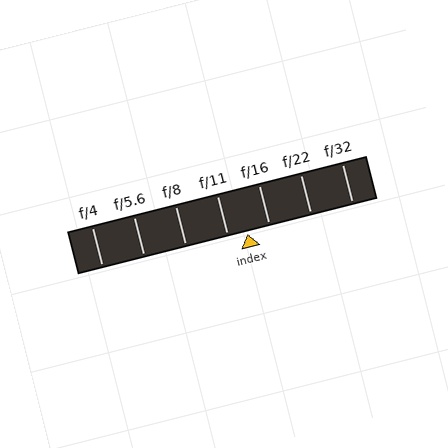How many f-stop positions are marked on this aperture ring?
There are 7 f-stop positions marked.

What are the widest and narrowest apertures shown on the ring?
The widest aperture shown is f/4 and the narrowest is f/32.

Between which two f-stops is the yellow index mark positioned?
The index mark is between f/11 and f/16.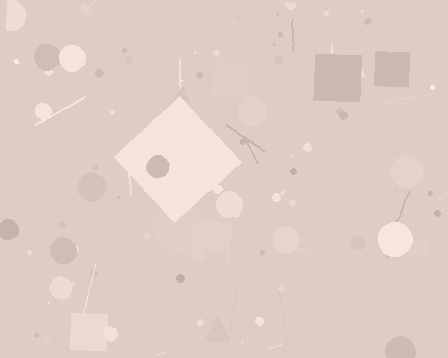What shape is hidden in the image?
A diamond is hidden in the image.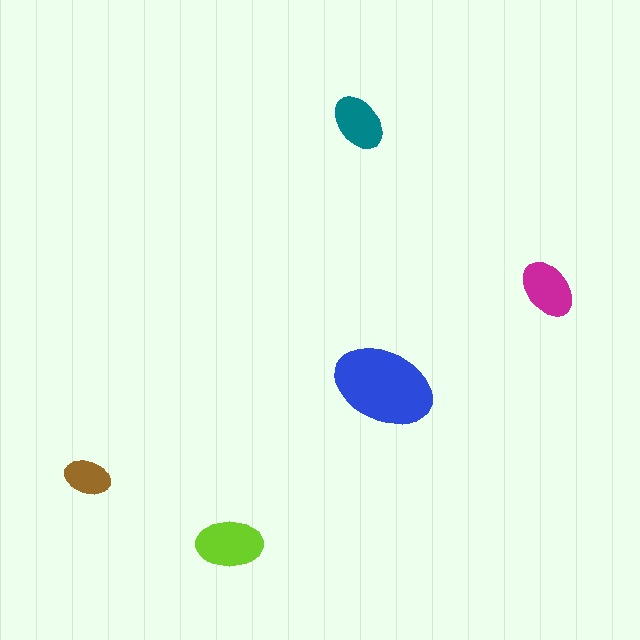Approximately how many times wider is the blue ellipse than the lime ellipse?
About 1.5 times wider.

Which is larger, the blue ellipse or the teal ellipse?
The blue one.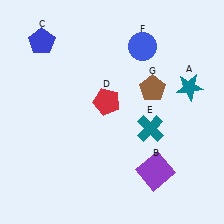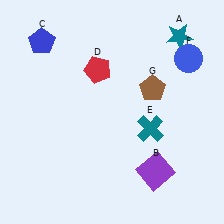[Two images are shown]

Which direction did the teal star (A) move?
The teal star (A) moved up.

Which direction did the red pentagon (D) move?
The red pentagon (D) moved up.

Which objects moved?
The objects that moved are: the teal star (A), the red pentagon (D), the blue circle (F).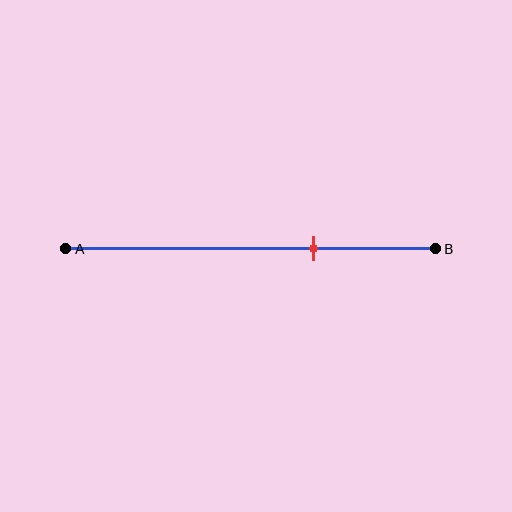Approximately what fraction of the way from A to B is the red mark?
The red mark is approximately 65% of the way from A to B.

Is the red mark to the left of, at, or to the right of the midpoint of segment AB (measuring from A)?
The red mark is to the right of the midpoint of segment AB.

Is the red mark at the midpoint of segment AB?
No, the mark is at about 65% from A, not at the 50% midpoint.